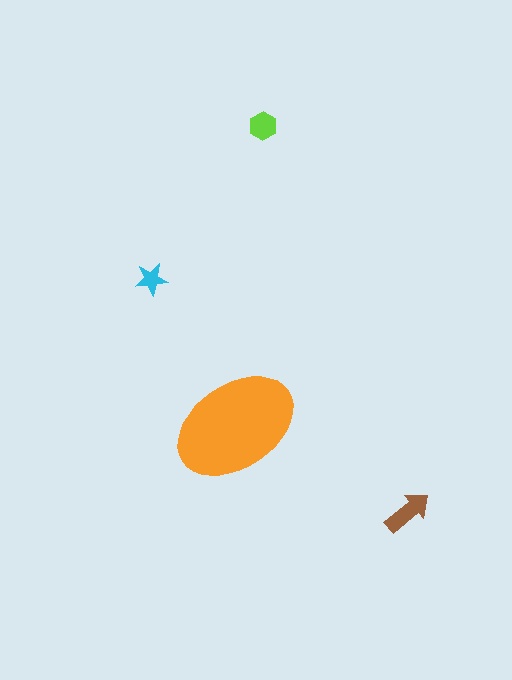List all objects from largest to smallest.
The orange ellipse, the brown arrow, the lime hexagon, the cyan star.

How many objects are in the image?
There are 4 objects in the image.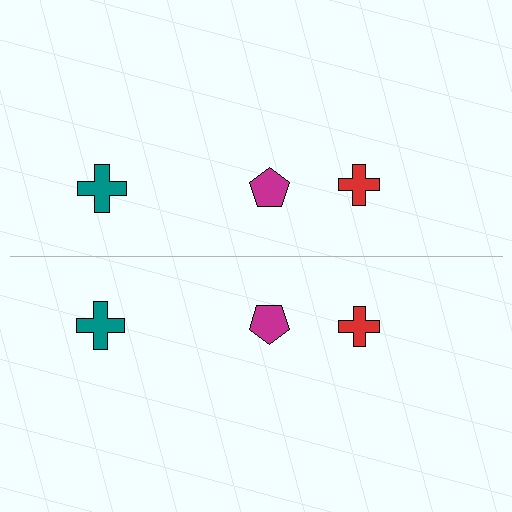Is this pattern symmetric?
Yes, this pattern has bilateral (reflection) symmetry.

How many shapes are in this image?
There are 6 shapes in this image.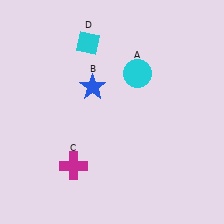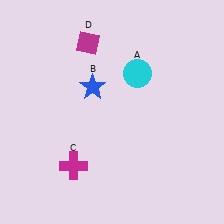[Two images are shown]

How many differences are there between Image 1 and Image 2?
There is 1 difference between the two images.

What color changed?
The diamond (D) changed from cyan in Image 1 to magenta in Image 2.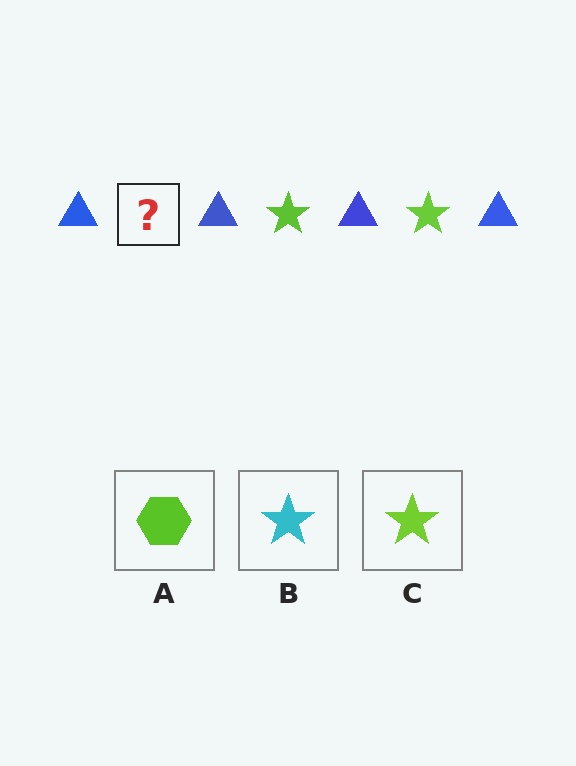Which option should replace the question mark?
Option C.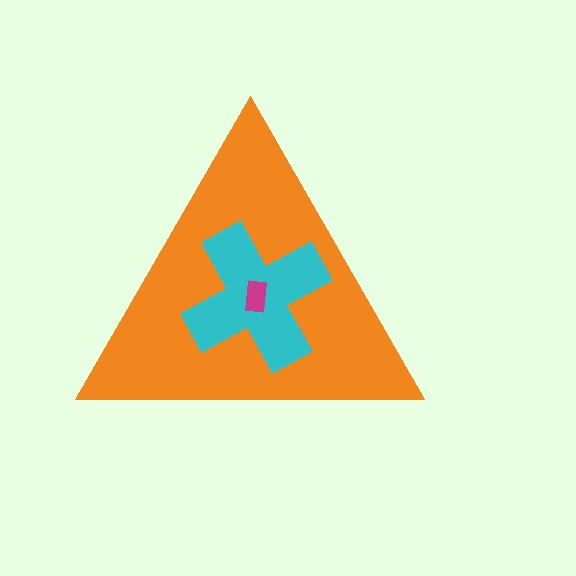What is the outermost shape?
The orange triangle.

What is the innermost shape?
The magenta rectangle.